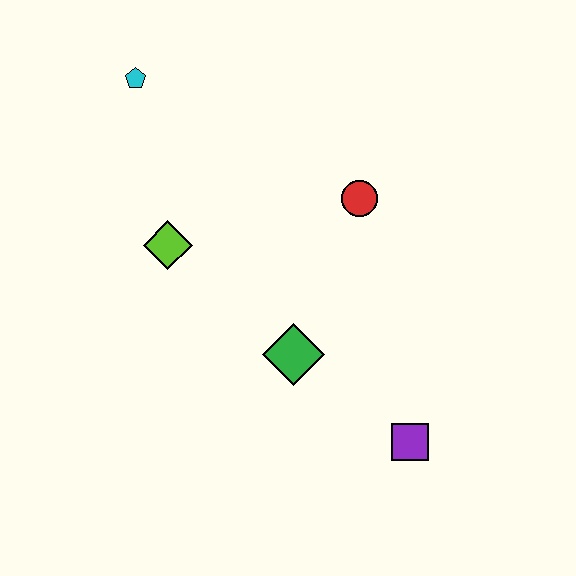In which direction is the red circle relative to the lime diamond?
The red circle is to the right of the lime diamond.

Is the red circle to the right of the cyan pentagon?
Yes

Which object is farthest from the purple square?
The cyan pentagon is farthest from the purple square.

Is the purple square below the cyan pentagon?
Yes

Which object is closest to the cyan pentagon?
The lime diamond is closest to the cyan pentagon.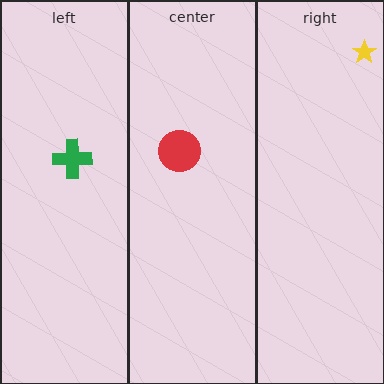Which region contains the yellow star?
The right region.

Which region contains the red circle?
The center region.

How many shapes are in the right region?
1.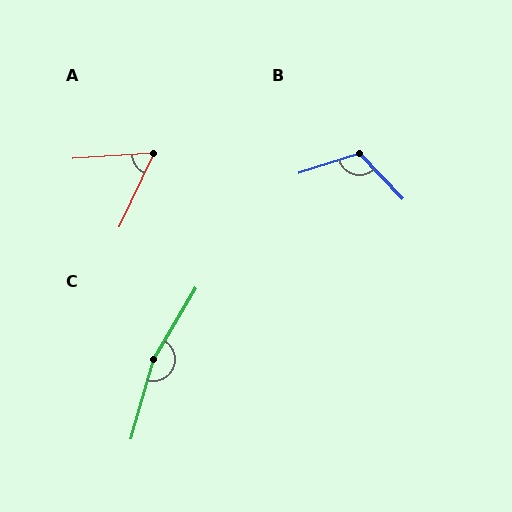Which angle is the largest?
C, at approximately 165 degrees.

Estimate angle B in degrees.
Approximately 116 degrees.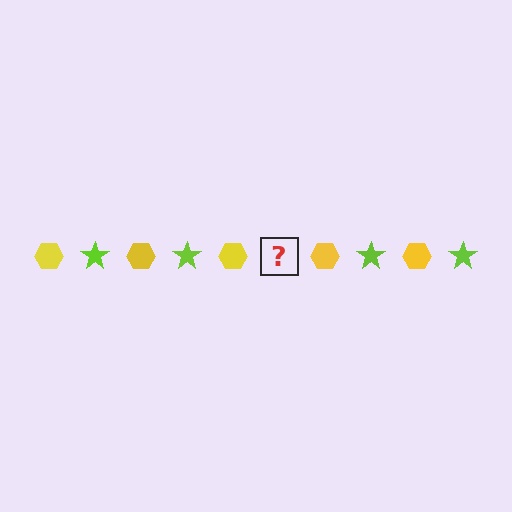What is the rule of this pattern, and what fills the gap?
The rule is that the pattern alternates between yellow hexagon and lime star. The gap should be filled with a lime star.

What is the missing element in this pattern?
The missing element is a lime star.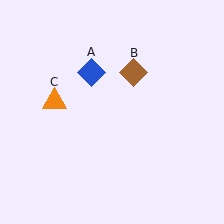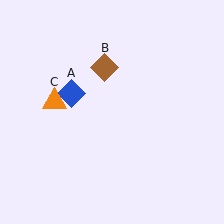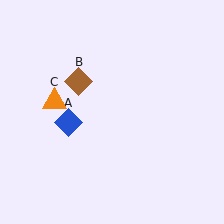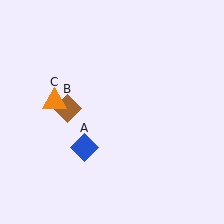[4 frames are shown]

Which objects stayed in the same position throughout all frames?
Orange triangle (object C) remained stationary.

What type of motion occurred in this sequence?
The blue diamond (object A), brown diamond (object B) rotated counterclockwise around the center of the scene.